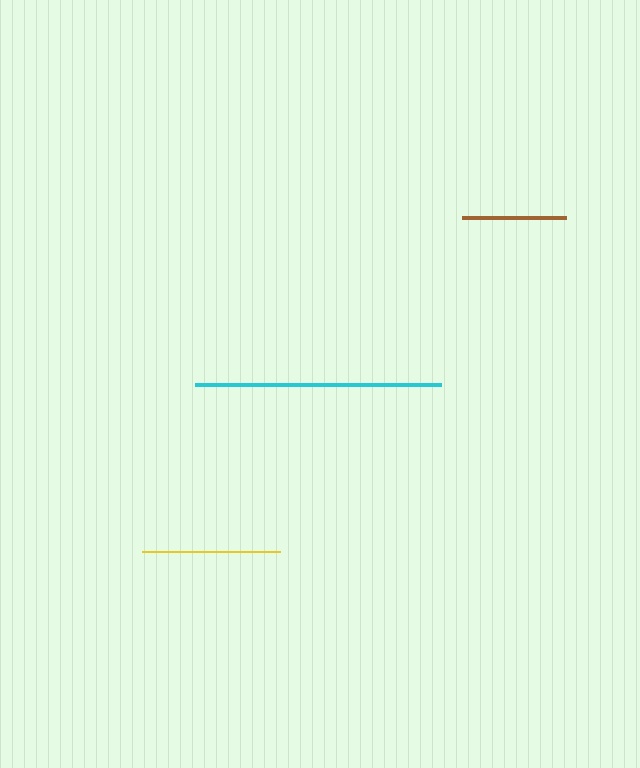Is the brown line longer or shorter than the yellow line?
The yellow line is longer than the brown line.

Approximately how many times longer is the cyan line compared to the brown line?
The cyan line is approximately 2.4 times the length of the brown line.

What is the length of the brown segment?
The brown segment is approximately 104 pixels long.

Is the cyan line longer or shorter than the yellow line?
The cyan line is longer than the yellow line.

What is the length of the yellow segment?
The yellow segment is approximately 137 pixels long.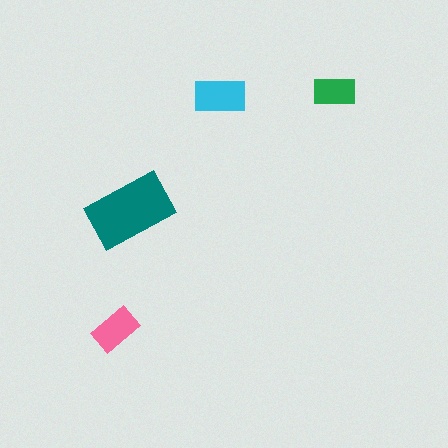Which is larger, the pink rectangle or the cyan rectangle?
The cyan one.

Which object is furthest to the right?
The green rectangle is rightmost.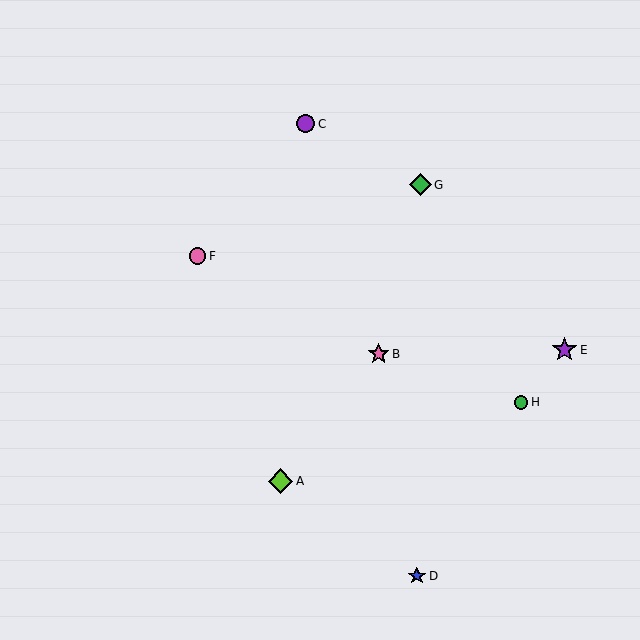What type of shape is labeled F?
Shape F is a pink circle.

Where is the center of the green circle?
The center of the green circle is at (521, 402).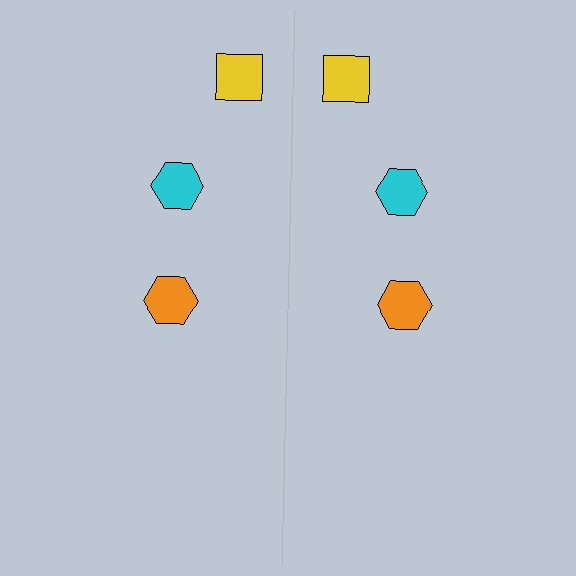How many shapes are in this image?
There are 6 shapes in this image.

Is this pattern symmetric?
Yes, this pattern has bilateral (reflection) symmetry.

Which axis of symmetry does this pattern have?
The pattern has a vertical axis of symmetry running through the center of the image.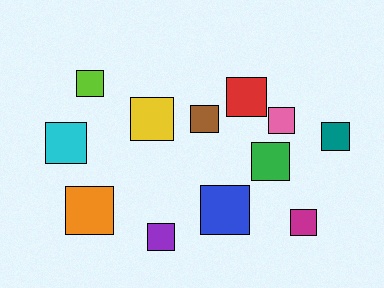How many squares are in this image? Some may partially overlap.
There are 12 squares.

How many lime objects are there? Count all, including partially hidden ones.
There is 1 lime object.